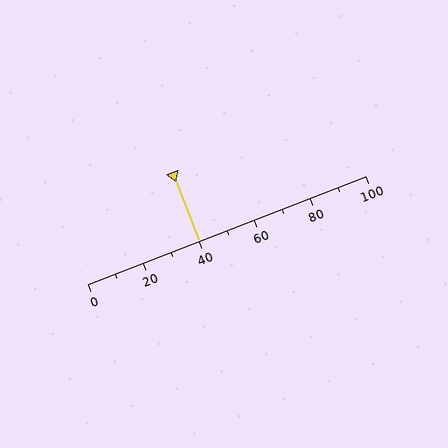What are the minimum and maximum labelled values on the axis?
The axis runs from 0 to 100.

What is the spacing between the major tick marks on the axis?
The major ticks are spaced 20 apart.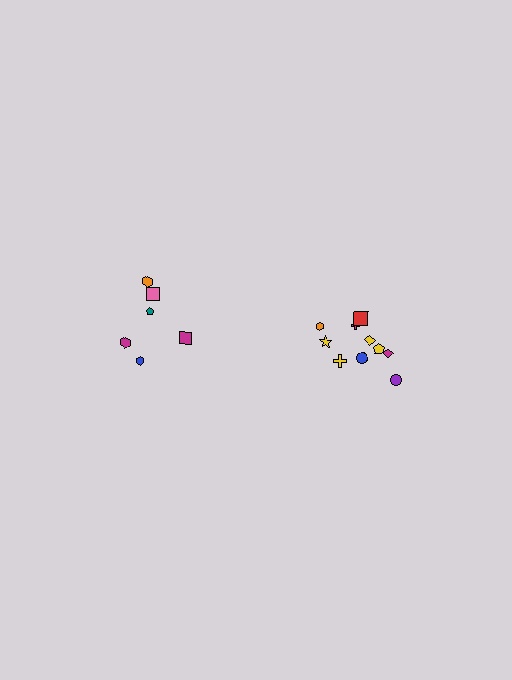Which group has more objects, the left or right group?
The right group.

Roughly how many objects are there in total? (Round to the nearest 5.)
Roughly 15 objects in total.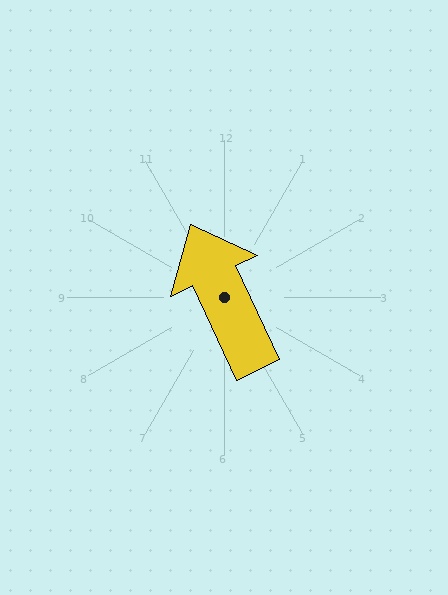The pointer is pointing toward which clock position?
Roughly 11 o'clock.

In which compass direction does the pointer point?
Northwest.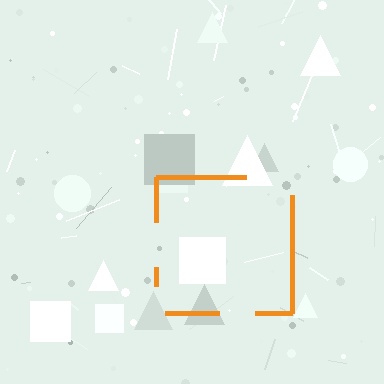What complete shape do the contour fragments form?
The contour fragments form a square.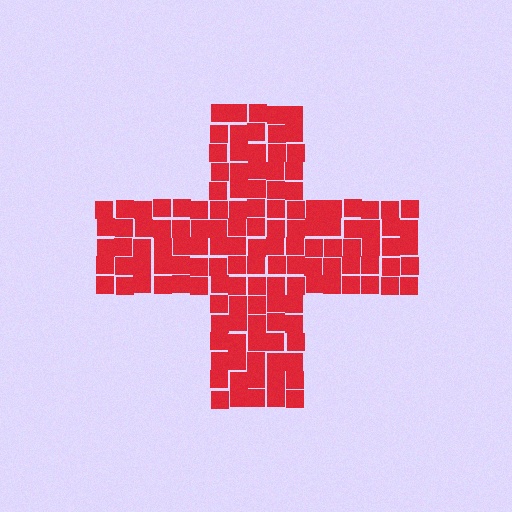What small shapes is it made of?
It is made of small squares.